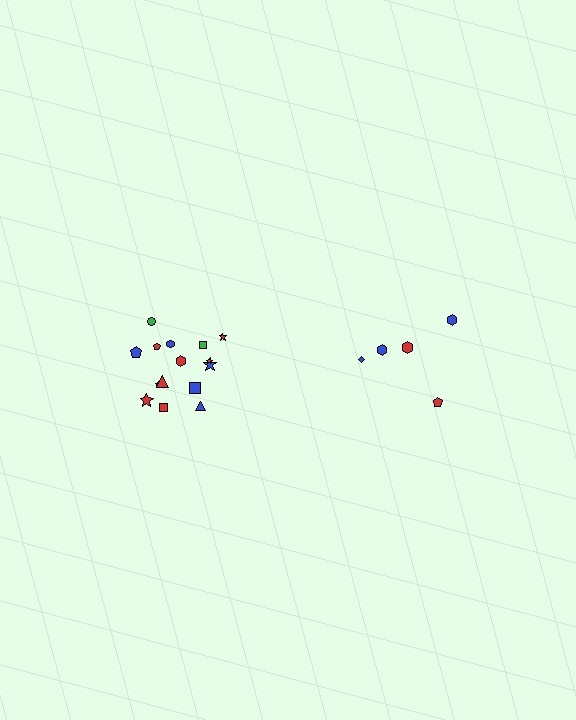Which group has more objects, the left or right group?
The left group.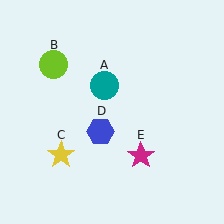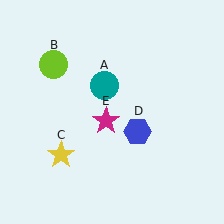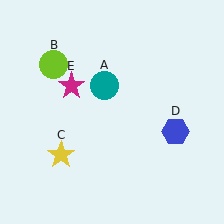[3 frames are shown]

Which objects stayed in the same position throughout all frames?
Teal circle (object A) and lime circle (object B) and yellow star (object C) remained stationary.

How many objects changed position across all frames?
2 objects changed position: blue hexagon (object D), magenta star (object E).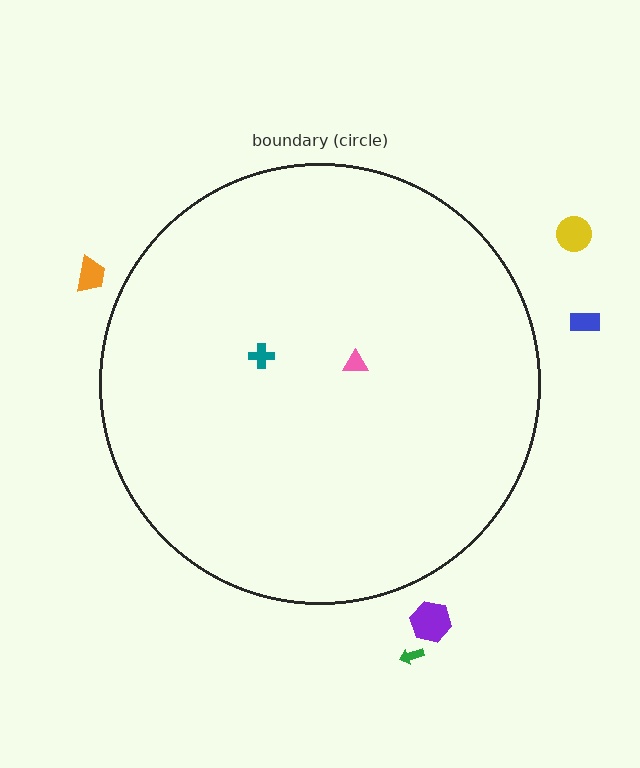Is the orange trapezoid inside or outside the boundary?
Outside.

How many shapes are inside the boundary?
2 inside, 5 outside.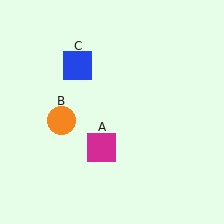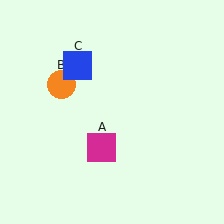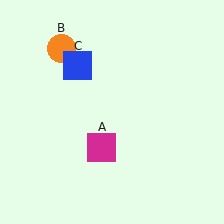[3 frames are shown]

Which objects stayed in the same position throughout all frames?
Magenta square (object A) and blue square (object C) remained stationary.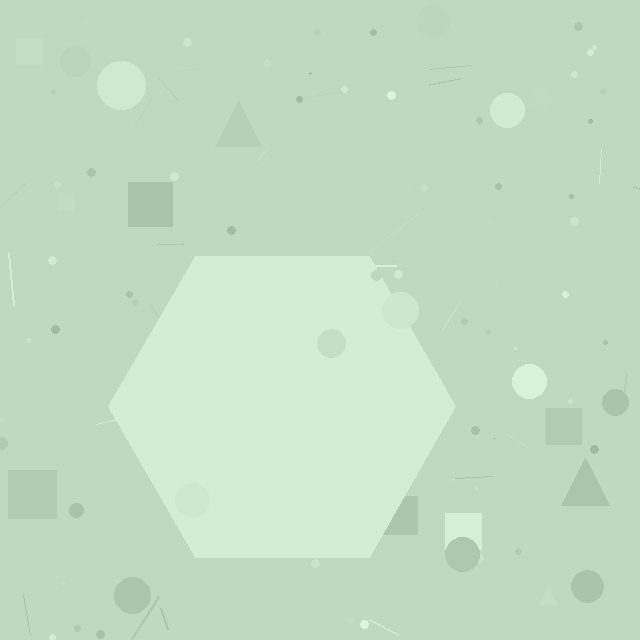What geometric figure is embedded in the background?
A hexagon is embedded in the background.